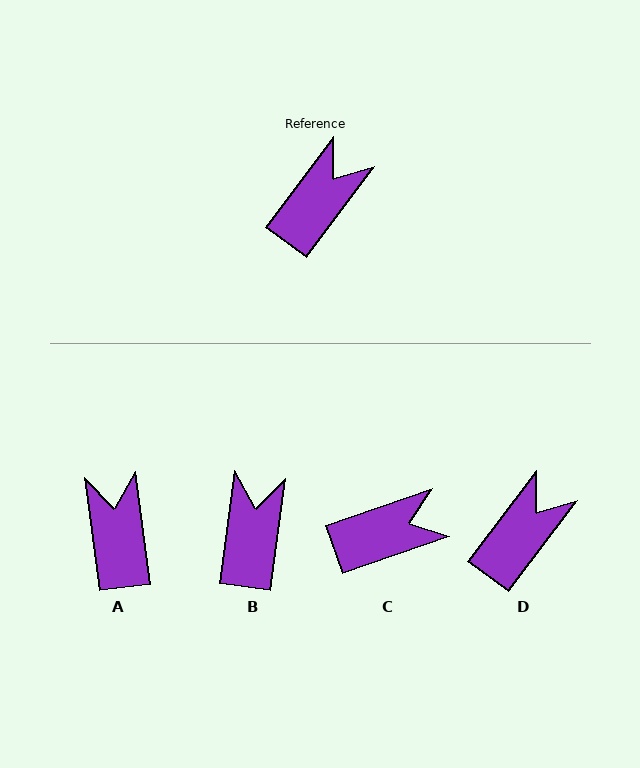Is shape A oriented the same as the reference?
No, it is off by about 44 degrees.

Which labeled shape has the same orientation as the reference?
D.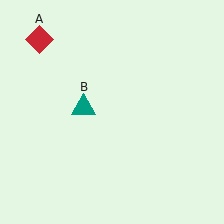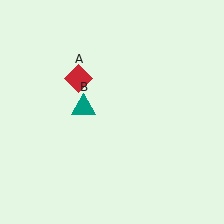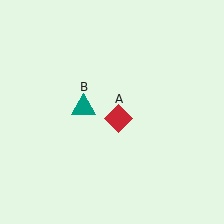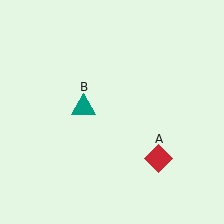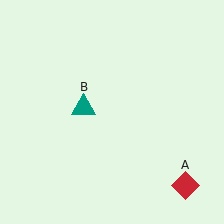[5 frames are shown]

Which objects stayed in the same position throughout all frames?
Teal triangle (object B) remained stationary.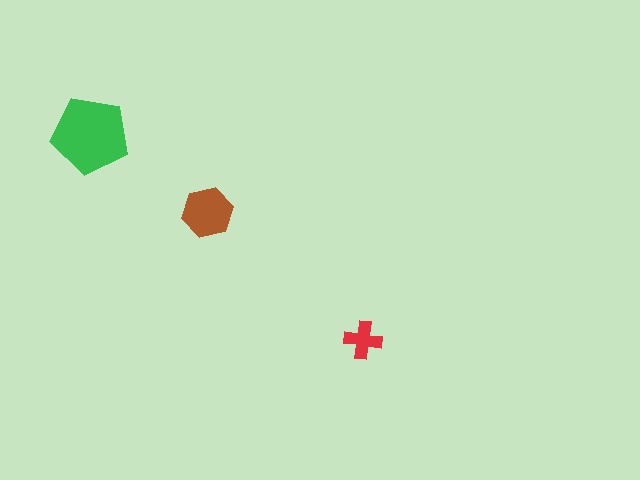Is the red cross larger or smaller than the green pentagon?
Smaller.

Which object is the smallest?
The red cross.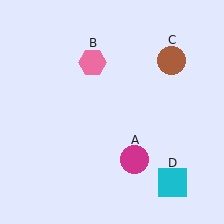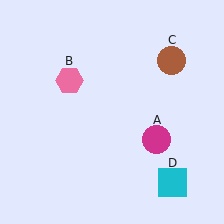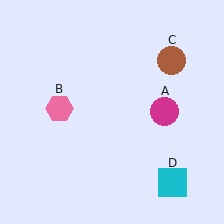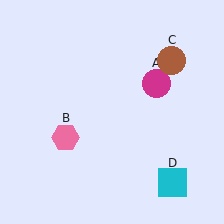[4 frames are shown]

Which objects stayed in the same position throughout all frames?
Brown circle (object C) and cyan square (object D) remained stationary.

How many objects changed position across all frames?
2 objects changed position: magenta circle (object A), pink hexagon (object B).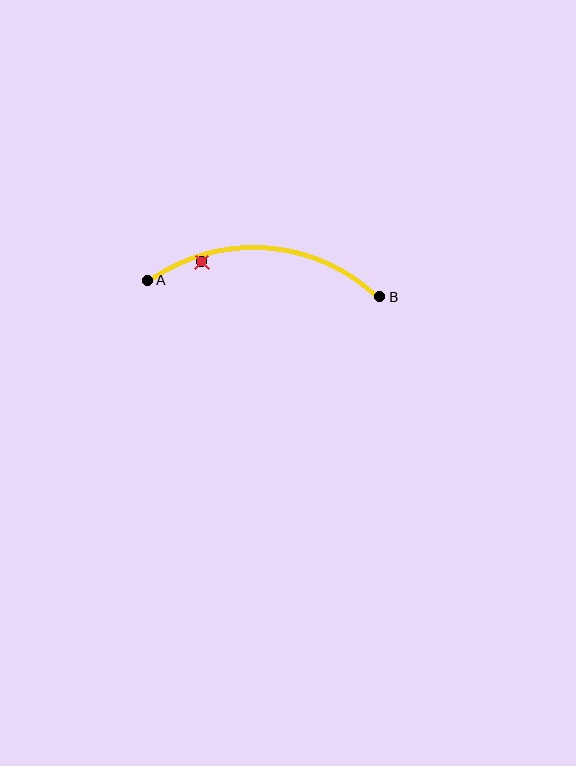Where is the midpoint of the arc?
The arc midpoint is the point on the curve farthest from the straight line joining A and B. It sits above that line.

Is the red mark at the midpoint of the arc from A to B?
No — the red mark does not lie on the arc at all. It sits slightly inside the curve.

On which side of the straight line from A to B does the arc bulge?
The arc bulges above the straight line connecting A and B.